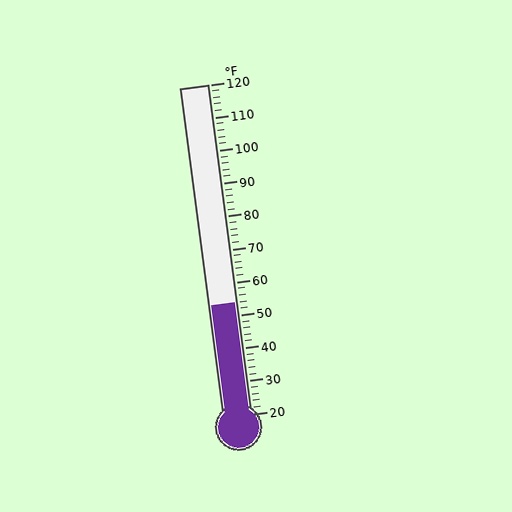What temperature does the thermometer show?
The thermometer shows approximately 54°F.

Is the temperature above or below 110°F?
The temperature is below 110°F.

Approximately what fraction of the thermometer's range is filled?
The thermometer is filled to approximately 35% of its range.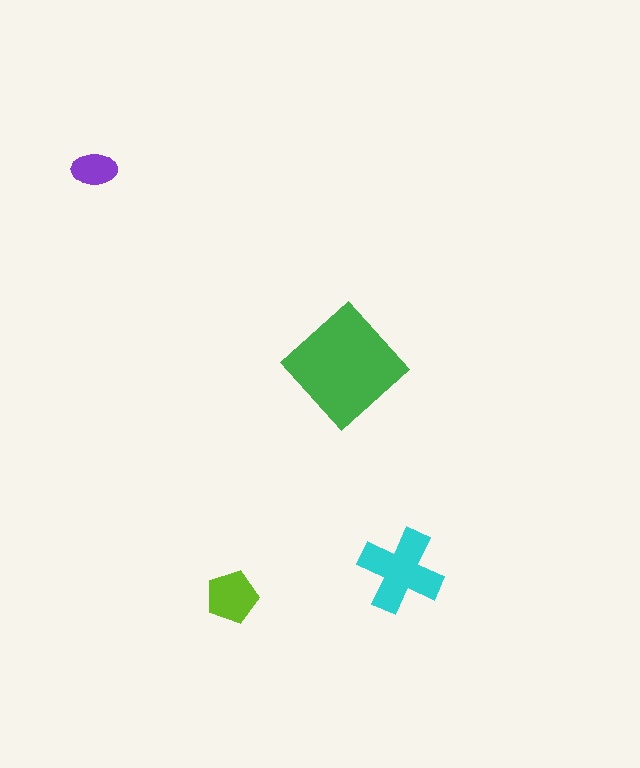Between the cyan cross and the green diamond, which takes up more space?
The green diamond.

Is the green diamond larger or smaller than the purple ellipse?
Larger.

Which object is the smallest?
The purple ellipse.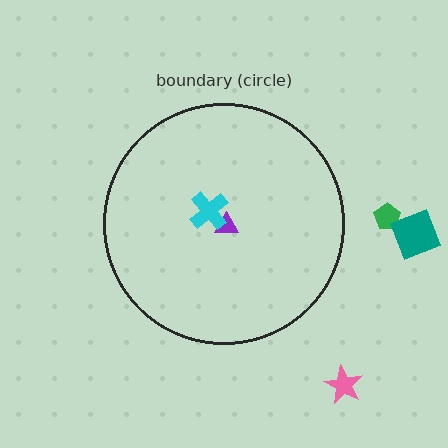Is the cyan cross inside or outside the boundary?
Inside.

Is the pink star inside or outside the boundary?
Outside.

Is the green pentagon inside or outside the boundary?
Outside.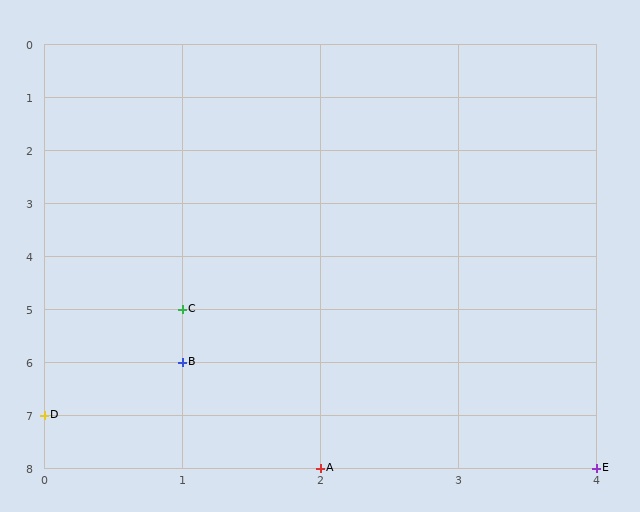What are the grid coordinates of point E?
Point E is at grid coordinates (4, 8).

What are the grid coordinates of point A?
Point A is at grid coordinates (2, 8).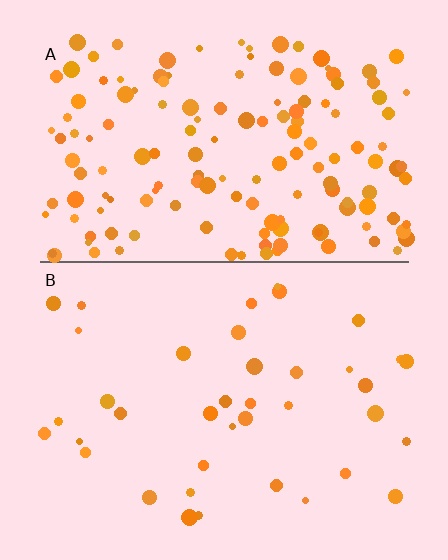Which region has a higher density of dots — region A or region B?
A (the top).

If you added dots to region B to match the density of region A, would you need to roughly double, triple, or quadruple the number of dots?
Approximately quadruple.